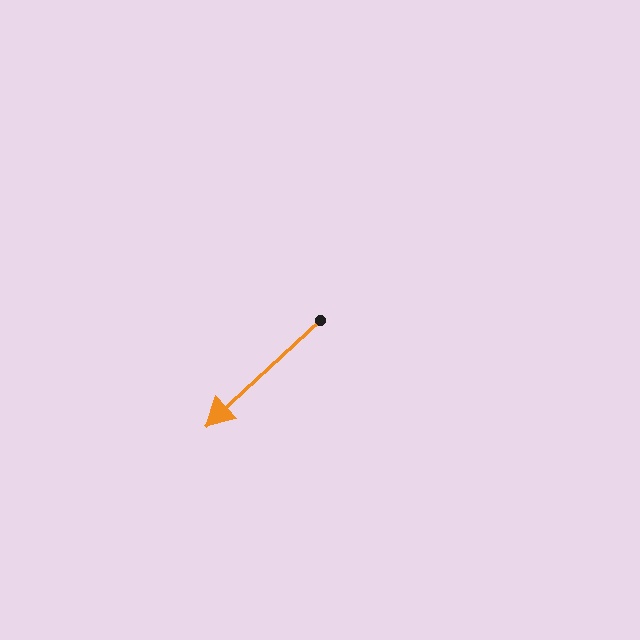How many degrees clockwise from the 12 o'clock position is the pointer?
Approximately 227 degrees.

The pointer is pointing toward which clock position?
Roughly 8 o'clock.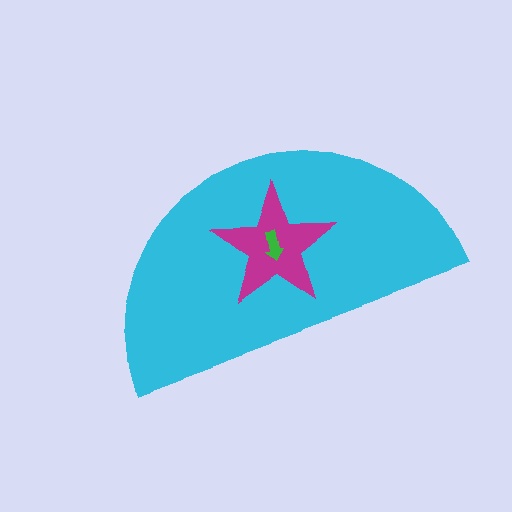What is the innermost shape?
The green arrow.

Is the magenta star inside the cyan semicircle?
Yes.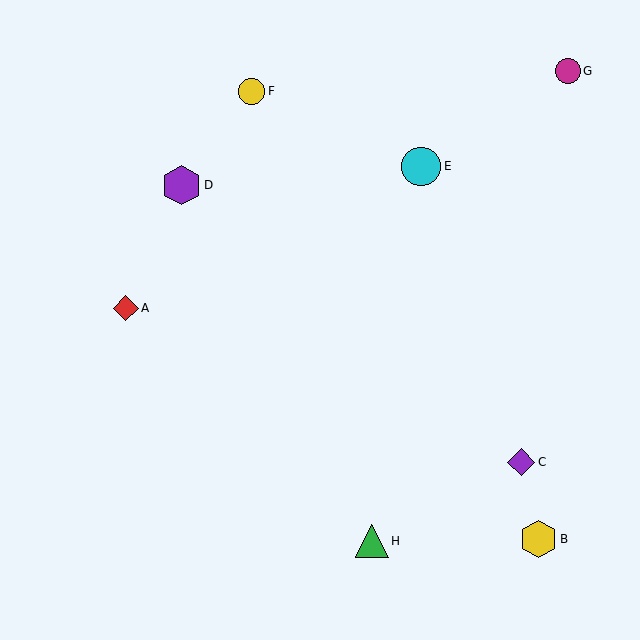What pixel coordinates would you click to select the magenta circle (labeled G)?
Click at (568, 71) to select the magenta circle G.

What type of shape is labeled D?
Shape D is a purple hexagon.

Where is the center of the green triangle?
The center of the green triangle is at (372, 541).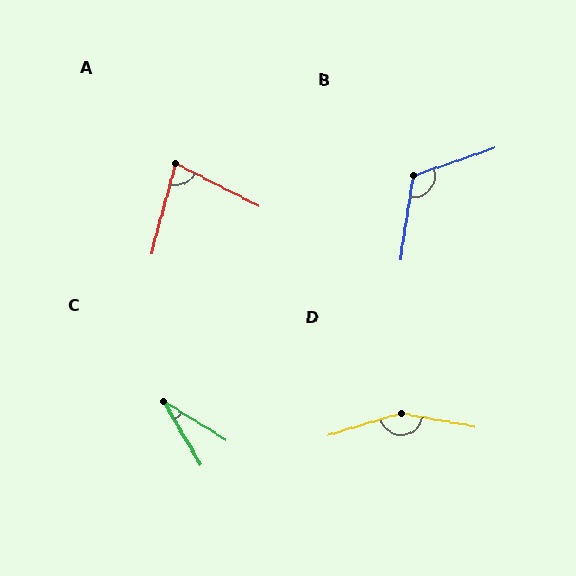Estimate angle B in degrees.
Approximately 117 degrees.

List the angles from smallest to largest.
C (28°), A (78°), B (117°), D (153°).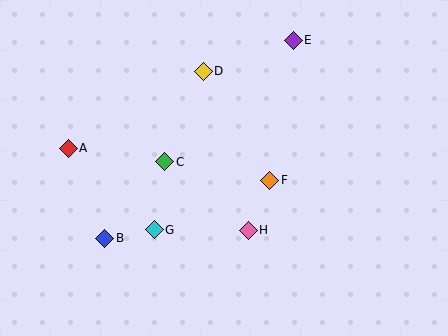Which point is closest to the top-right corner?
Point E is closest to the top-right corner.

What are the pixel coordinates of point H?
Point H is at (248, 230).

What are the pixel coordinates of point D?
Point D is at (203, 71).